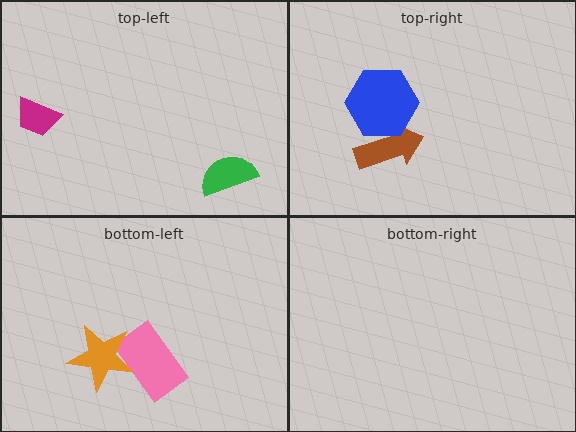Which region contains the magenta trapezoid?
The top-left region.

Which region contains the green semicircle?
The top-left region.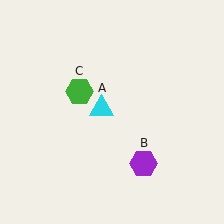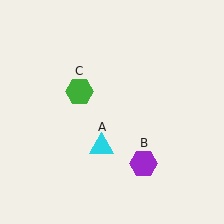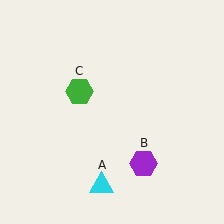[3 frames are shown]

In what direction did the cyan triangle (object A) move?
The cyan triangle (object A) moved down.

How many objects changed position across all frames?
1 object changed position: cyan triangle (object A).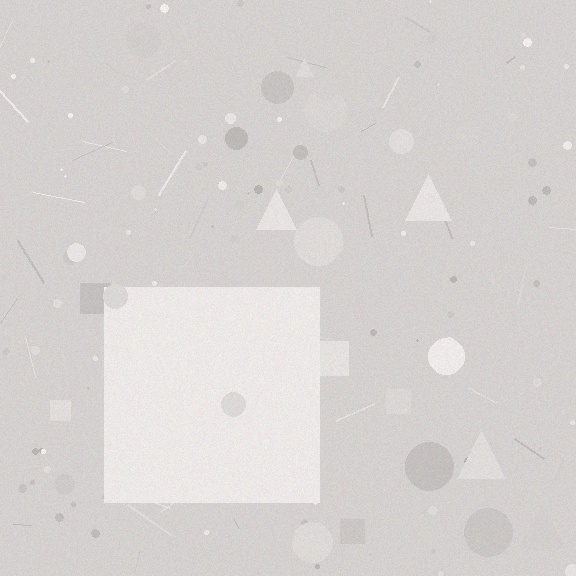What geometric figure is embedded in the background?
A square is embedded in the background.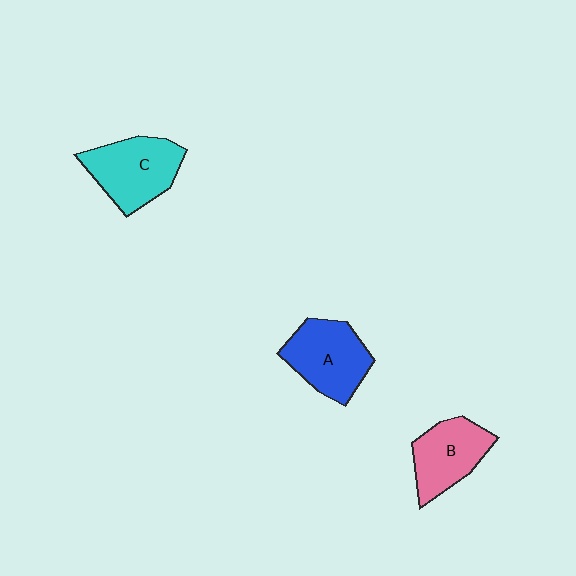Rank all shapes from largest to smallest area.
From largest to smallest: C (cyan), A (blue), B (pink).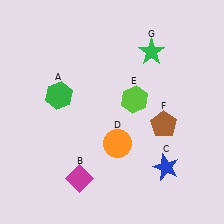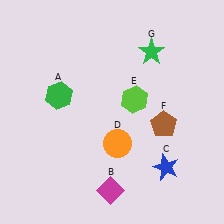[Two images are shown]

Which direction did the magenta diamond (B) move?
The magenta diamond (B) moved right.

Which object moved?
The magenta diamond (B) moved right.